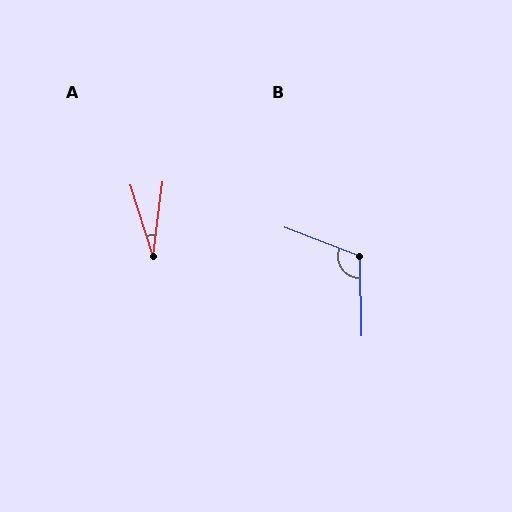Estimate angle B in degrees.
Approximately 112 degrees.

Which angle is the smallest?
A, at approximately 25 degrees.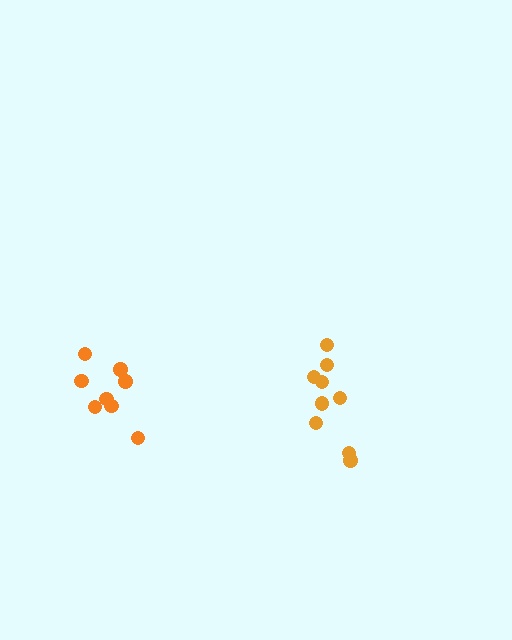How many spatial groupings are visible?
There are 2 spatial groupings.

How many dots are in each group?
Group 1: 9 dots, Group 2: 8 dots (17 total).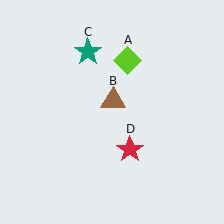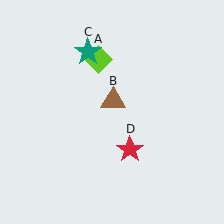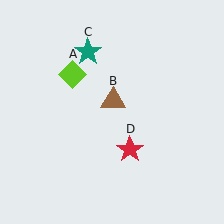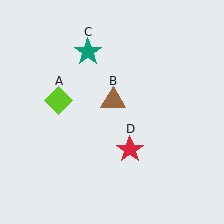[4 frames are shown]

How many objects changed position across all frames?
1 object changed position: lime diamond (object A).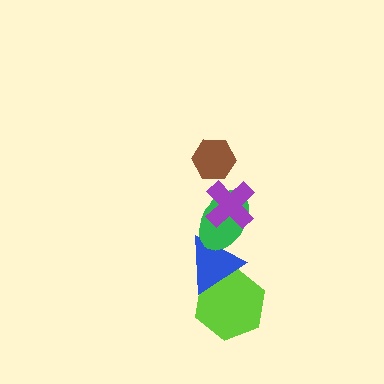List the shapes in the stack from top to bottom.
From top to bottom: the brown hexagon, the purple cross, the green ellipse, the blue triangle, the lime hexagon.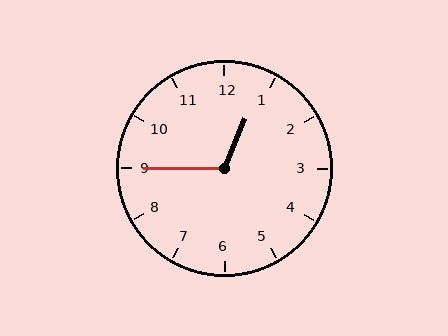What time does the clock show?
12:45.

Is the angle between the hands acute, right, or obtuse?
It is obtuse.